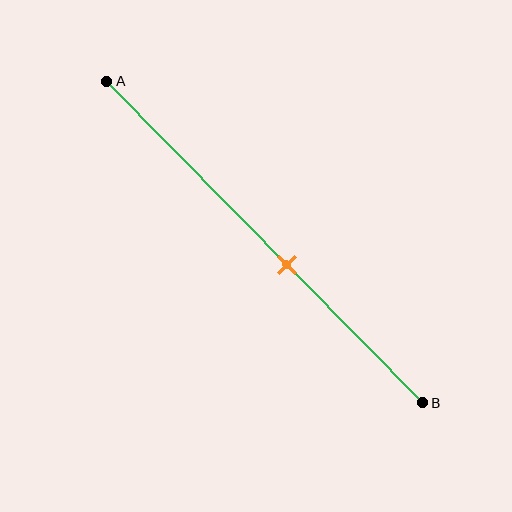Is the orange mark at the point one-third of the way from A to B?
No, the mark is at about 55% from A, not at the 33% one-third point.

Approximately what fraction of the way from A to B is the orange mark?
The orange mark is approximately 55% of the way from A to B.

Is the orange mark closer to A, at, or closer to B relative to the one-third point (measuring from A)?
The orange mark is closer to point B than the one-third point of segment AB.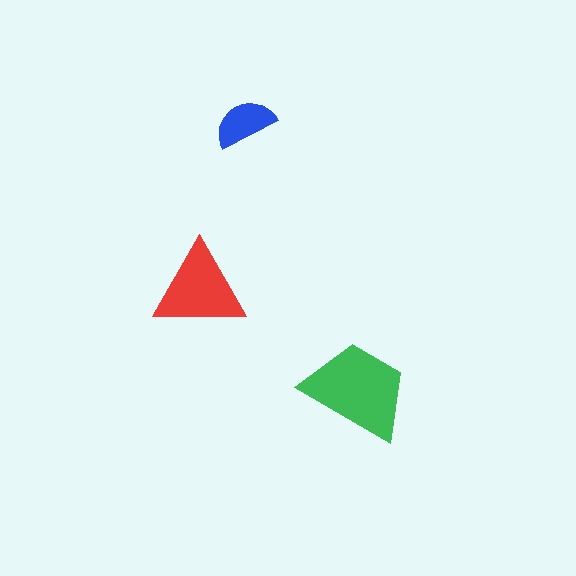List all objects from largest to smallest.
The green trapezoid, the red triangle, the blue semicircle.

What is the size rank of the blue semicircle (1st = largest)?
3rd.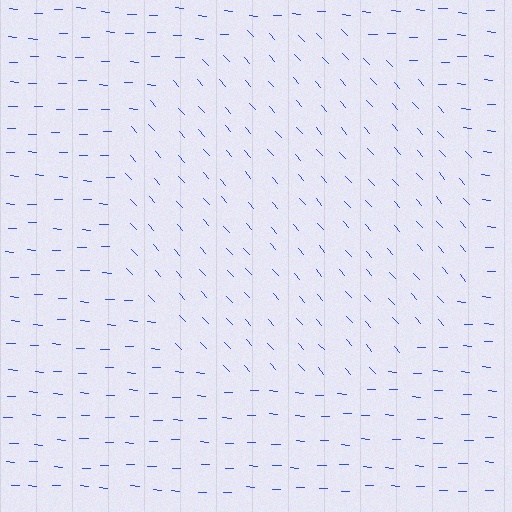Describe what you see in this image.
The image is filled with small blue line segments. A circle region in the image has lines oriented differently from the surrounding lines, creating a visible texture boundary.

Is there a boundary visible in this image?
Yes, there is a texture boundary formed by a change in line orientation.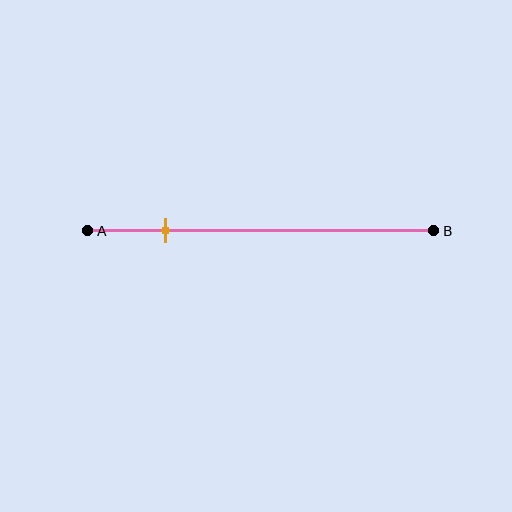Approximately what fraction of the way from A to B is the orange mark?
The orange mark is approximately 20% of the way from A to B.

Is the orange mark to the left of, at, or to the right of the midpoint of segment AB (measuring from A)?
The orange mark is to the left of the midpoint of segment AB.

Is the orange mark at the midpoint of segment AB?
No, the mark is at about 20% from A, not at the 50% midpoint.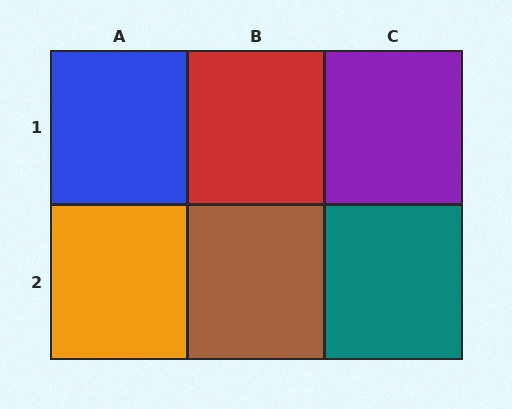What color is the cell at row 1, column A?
Blue.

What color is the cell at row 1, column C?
Purple.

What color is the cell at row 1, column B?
Red.